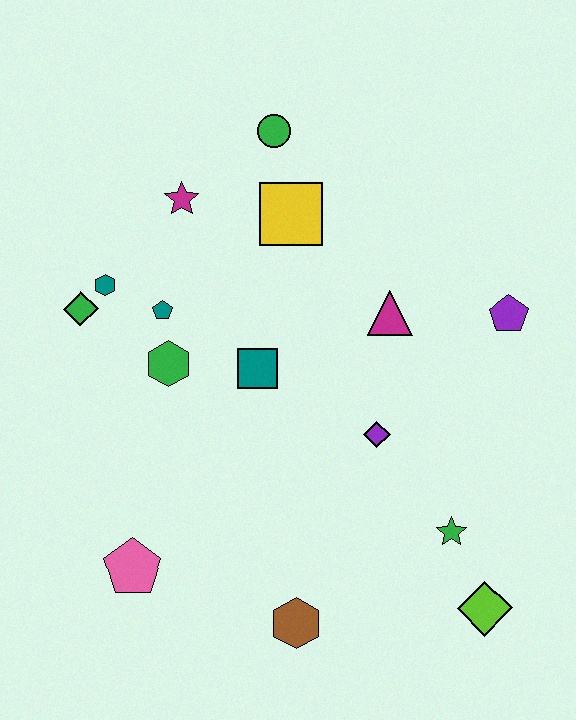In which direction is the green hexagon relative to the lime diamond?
The green hexagon is to the left of the lime diamond.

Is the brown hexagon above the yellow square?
No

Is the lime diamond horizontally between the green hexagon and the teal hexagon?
No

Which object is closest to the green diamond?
The teal hexagon is closest to the green diamond.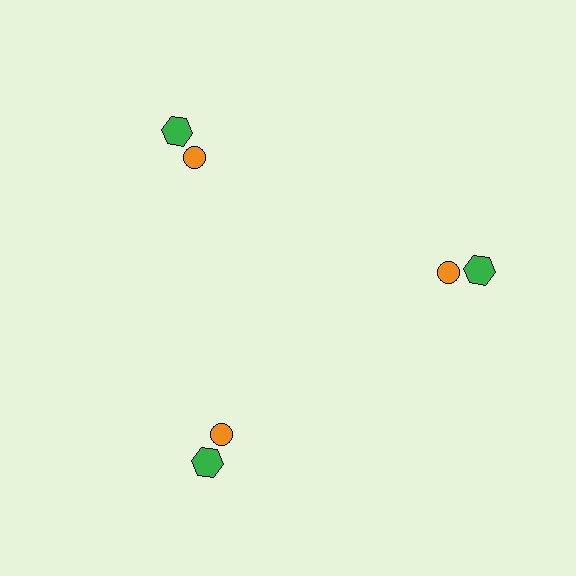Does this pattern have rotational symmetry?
Yes, this pattern has 3-fold rotational symmetry. It looks the same after rotating 120 degrees around the center.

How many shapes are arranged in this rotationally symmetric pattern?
There are 6 shapes, arranged in 3 groups of 2.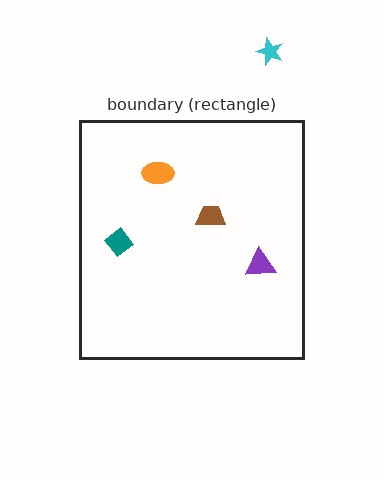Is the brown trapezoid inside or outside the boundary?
Inside.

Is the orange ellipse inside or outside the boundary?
Inside.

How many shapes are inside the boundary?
4 inside, 1 outside.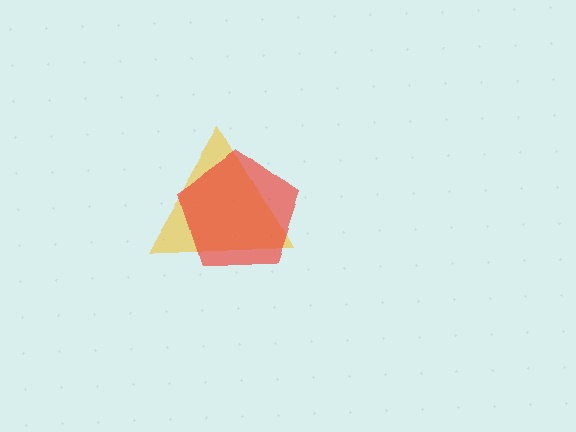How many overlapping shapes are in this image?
There are 2 overlapping shapes in the image.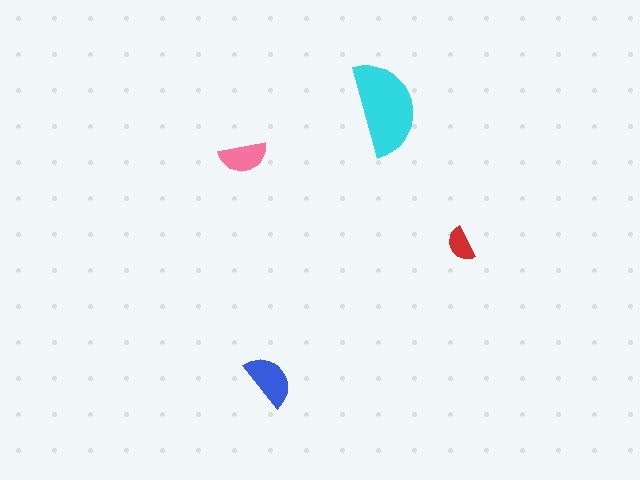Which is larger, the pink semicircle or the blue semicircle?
The blue one.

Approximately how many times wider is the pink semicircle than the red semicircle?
About 1.5 times wider.